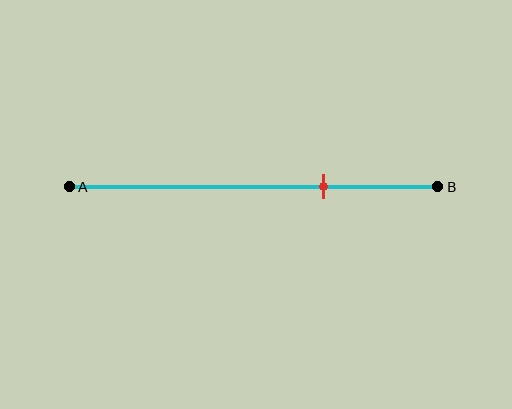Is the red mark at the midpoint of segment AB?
No, the mark is at about 70% from A, not at the 50% midpoint.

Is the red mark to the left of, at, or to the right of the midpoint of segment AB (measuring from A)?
The red mark is to the right of the midpoint of segment AB.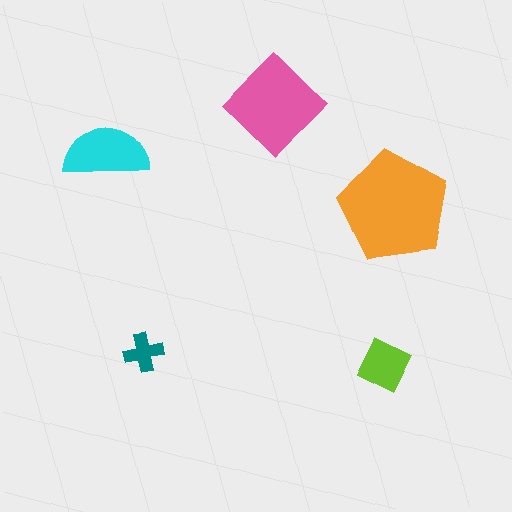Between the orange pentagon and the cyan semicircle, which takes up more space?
The orange pentagon.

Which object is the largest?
The orange pentagon.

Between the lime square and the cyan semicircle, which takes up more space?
The cyan semicircle.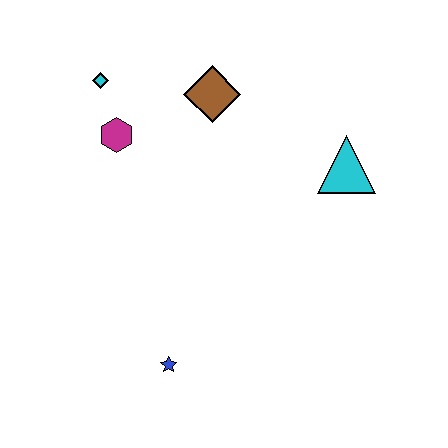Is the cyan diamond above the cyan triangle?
Yes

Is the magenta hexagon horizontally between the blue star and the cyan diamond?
Yes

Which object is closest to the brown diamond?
The magenta hexagon is closest to the brown diamond.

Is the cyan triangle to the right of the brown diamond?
Yes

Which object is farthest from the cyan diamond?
The blue star is farthest from the cyan diamond.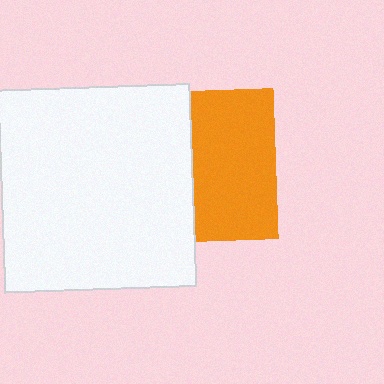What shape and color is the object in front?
The object in front is a white rectangle.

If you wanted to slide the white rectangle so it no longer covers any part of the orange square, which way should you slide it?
Slide it left — that is the most direct way to separate the two shapes.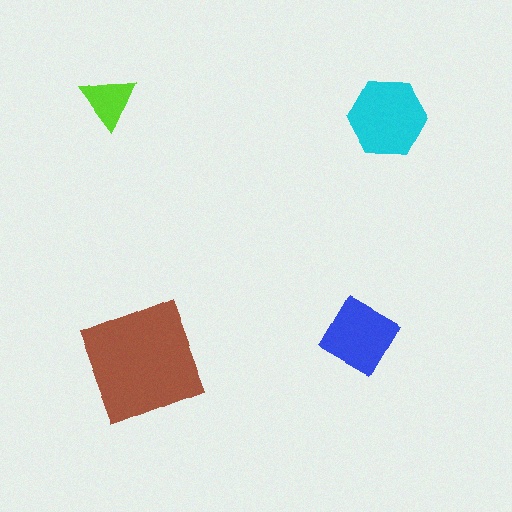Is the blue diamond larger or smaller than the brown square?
Smaller.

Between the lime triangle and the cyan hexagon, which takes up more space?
The cyan hexagon.